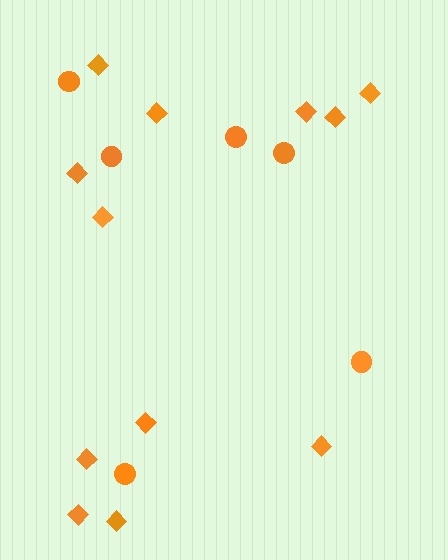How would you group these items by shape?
There are 2 groups: one group of circles (6) and one group of diamonds (12).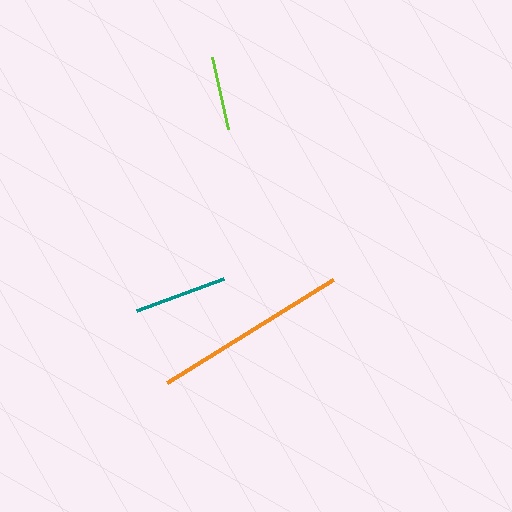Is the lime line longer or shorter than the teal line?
The teal line is longer than the lime line.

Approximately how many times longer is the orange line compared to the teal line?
The orange line is approximately 2.1 times the length of the teal line.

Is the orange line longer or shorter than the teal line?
The orange line is longer than the teal line.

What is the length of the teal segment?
The teal segment is approximately 93 pixels long.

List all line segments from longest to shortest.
From longest to shortest: orange, teal, lime.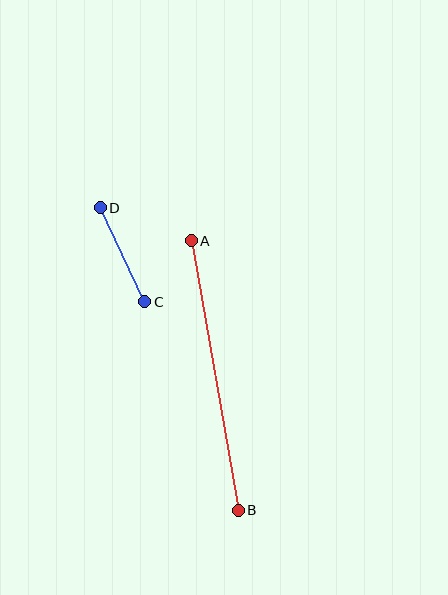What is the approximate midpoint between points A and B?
The midpoint is at approximately (215, 375) pixels.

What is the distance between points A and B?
The distance is approximately 274 pixels.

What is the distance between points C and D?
The distance is approximately 104 pixels.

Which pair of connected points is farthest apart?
Points A and B are farthest apart.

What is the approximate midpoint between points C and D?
The midpoint is at approximately (122, 255) pixels.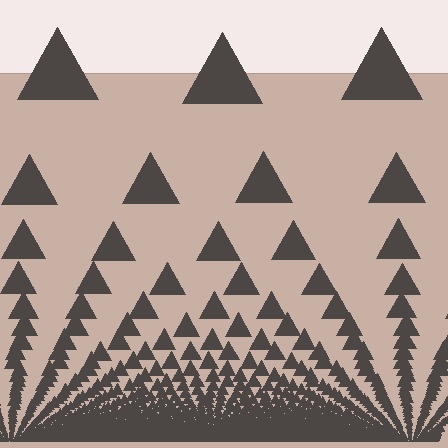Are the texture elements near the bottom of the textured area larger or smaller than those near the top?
Smaller. The gradient is inverted — elements near the bottom are smaller and denser.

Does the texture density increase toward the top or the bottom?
Density increases toward the bottom.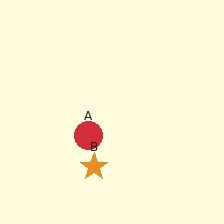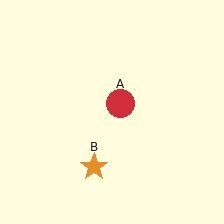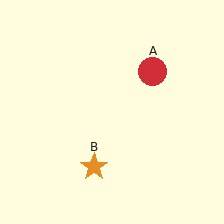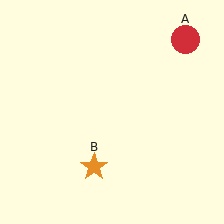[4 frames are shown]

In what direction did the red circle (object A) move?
The red circle (object A) moved up and to the right.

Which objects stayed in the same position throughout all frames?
Orange star (object B) remained stationary.